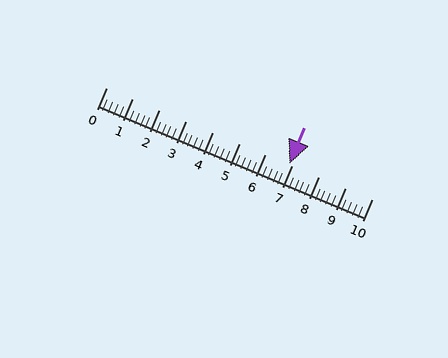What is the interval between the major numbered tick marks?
The major tick marks are spaced 1 units apart.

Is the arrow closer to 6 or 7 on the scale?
The arrow is closer to 7.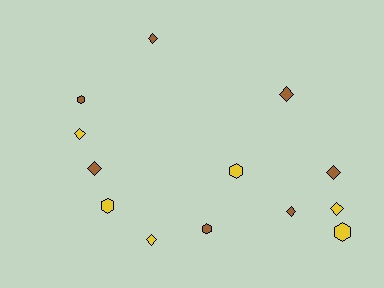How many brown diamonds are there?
There are 5 brown diamonds.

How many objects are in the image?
There are 13 objects.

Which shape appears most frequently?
Diamond, with 8 objects.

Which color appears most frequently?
Brown, with 7 objects.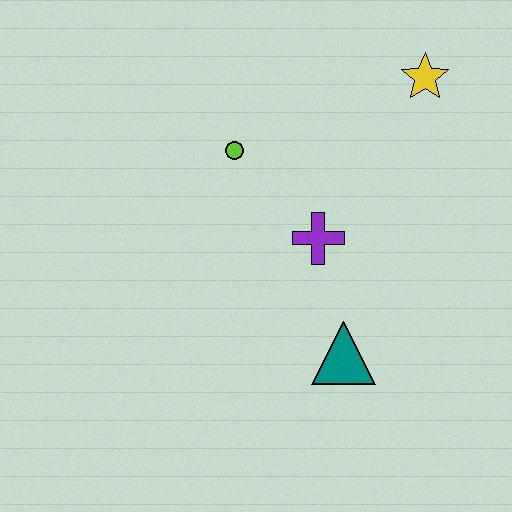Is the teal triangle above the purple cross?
No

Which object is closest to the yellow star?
The purple cross is closest to the yellow star.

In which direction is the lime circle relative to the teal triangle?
The lime circle is above the teal triangle.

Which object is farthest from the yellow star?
The teal triangle is farthest from the yellow star.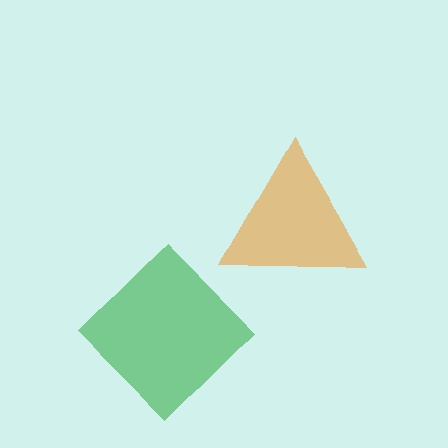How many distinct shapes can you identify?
There are 2 distinct shapes: an orange triangle, a green diamond.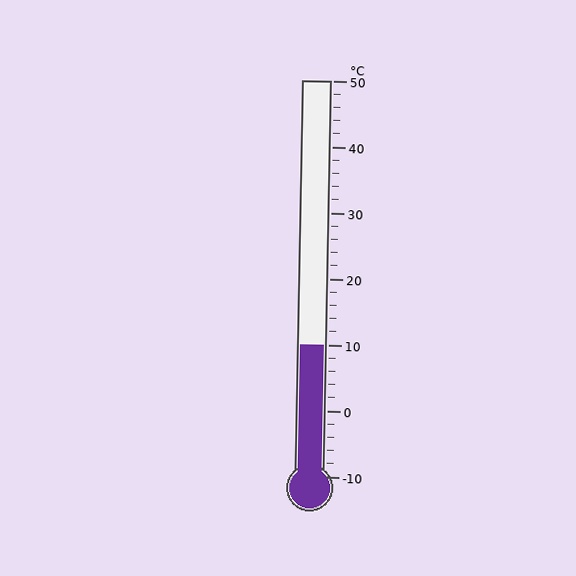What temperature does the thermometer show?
The thermometer shows approximately 10°C.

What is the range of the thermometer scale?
The thermometer scale ranges from -10°C to 50°C.